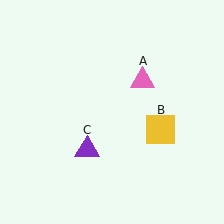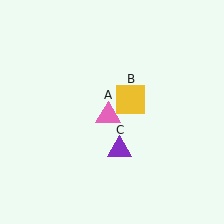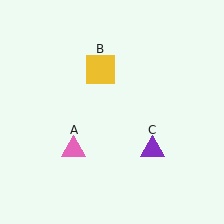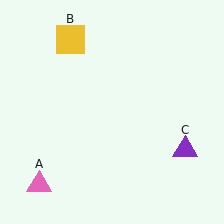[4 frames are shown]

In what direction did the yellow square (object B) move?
The yellow square (object B) moved up and to the left.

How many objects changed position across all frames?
3 objects changed position: pink triangle (object A), yellow square (object B), purple triangle (object C).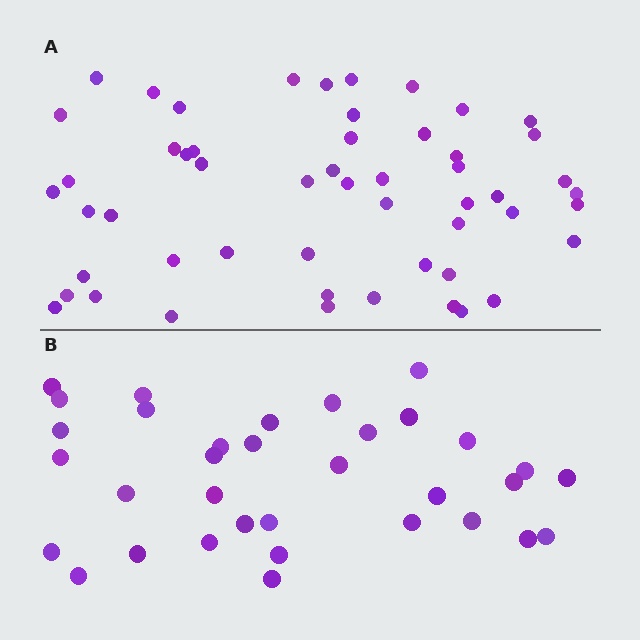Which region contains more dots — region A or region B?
Region A (the top region) has more dots.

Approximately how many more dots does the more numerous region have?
Region A has approximately 20 more dots than region B.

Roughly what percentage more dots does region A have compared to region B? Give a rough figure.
About 55% more.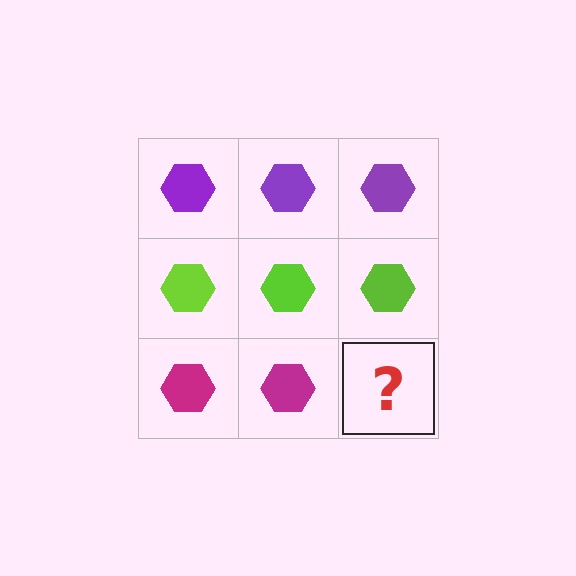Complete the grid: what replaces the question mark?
The question mark should be replaced with a magenta hexagon.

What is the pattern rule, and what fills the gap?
The rule is that each row has a consistent color. The gap should be filled with a magenta hexagon.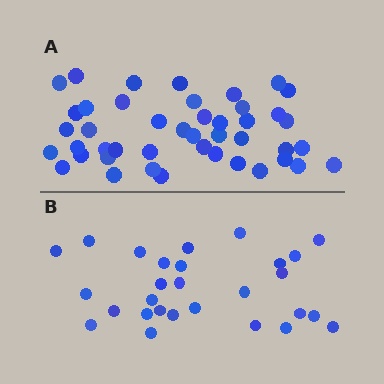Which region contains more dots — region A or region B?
Region A (the top region) has more dots.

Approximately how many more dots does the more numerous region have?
Region A has approximately 15 more dots than region B.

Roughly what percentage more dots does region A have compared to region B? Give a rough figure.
About 55% more.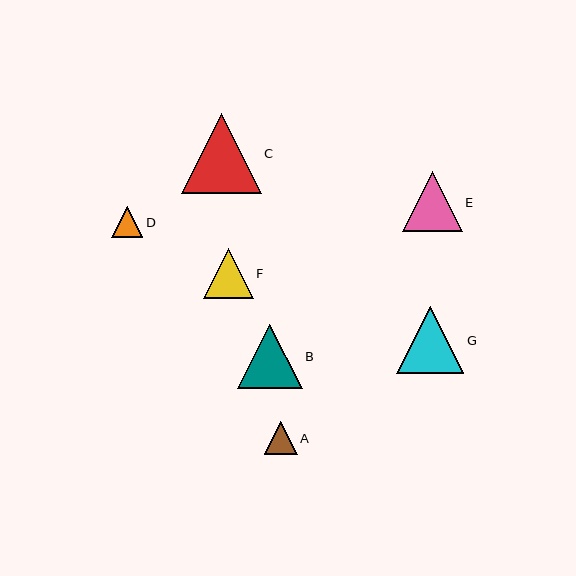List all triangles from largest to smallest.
From largest to smallest: C, G, B, E, F, A, D.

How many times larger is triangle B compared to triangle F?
Triangle B is approximately 1.3 times the size of triangle F.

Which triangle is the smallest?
Triangle D is the smallest with a size of approximately 31 pixels.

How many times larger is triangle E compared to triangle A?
Triangle E is approximately 1.8 times the size of triangle A.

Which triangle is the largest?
Triangle C is the largest with a size of approximately 80 pixels.